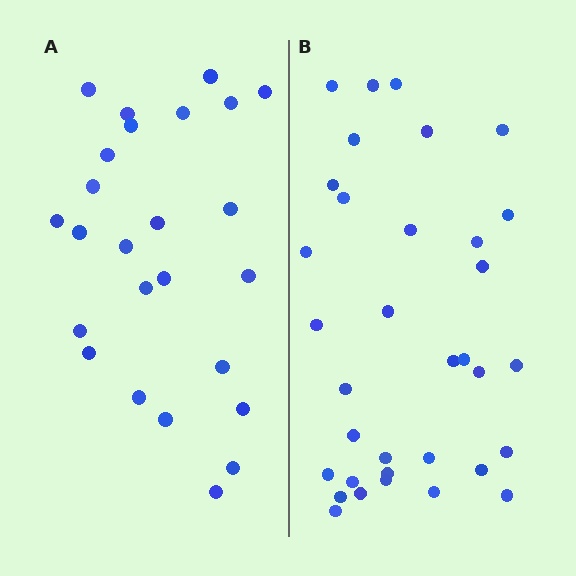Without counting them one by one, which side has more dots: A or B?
Region B (the right region) has more dots.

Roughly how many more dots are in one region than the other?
Region B has roughly 8 or so more dots than region A.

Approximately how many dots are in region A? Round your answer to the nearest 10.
About 20 dots. (The exact count is 25, which rounds to 20.)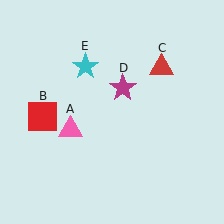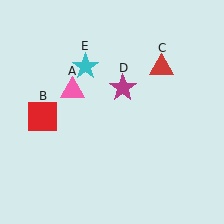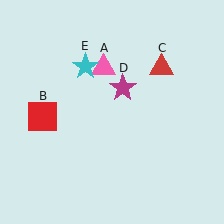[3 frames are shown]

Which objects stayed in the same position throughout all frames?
Red square (object B) and red triangle (object C) and magenta star (object D) and cyan star (object E) remained stationary.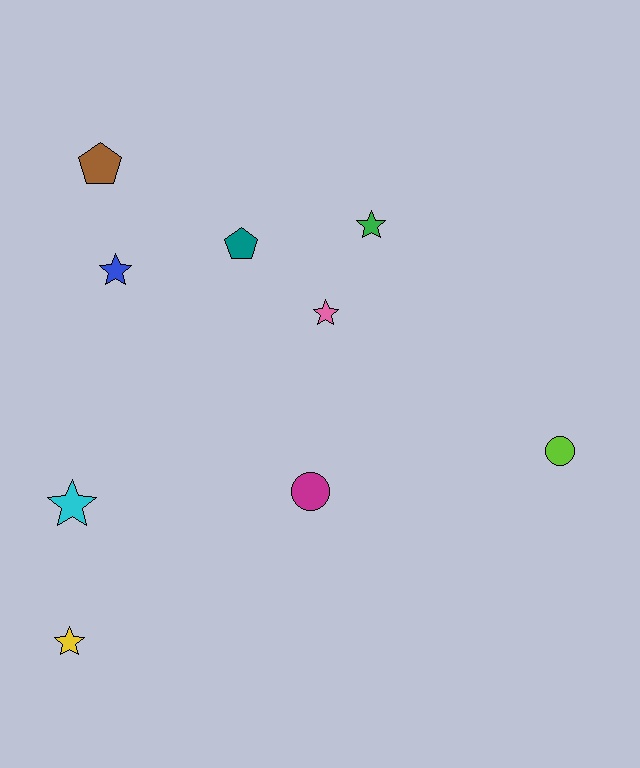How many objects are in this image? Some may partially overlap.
There are 9 objects.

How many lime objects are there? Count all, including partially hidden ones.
There is 1 lime object.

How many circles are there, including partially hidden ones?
There are 2 circles.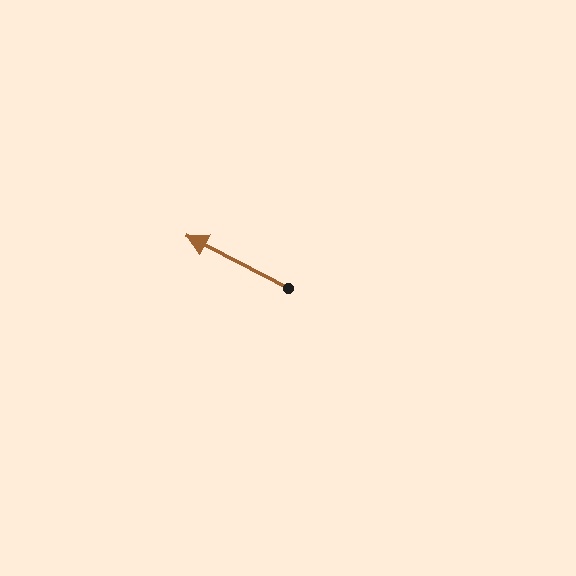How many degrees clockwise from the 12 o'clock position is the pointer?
Approximately 298 degrees.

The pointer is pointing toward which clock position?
Roughly 10 o'clock.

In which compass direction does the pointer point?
Northwest.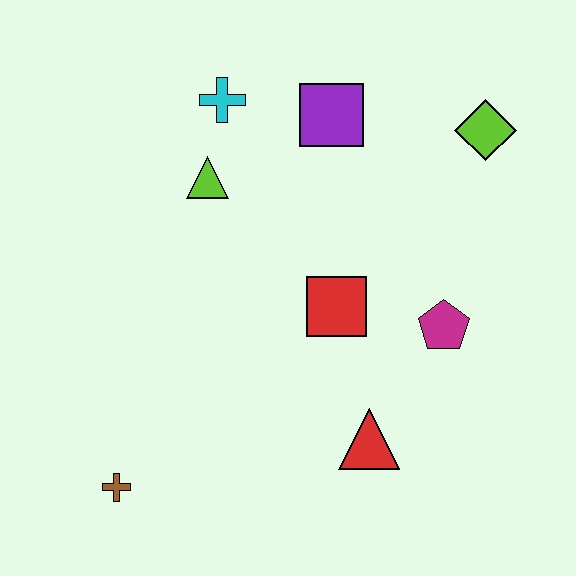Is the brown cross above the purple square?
No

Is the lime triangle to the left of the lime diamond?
Yes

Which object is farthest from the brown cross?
The lime diamond is farthest from the brown cross.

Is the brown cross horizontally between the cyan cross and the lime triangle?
No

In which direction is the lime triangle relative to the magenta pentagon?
The lime triangle is to the left of the magenta pentagon.